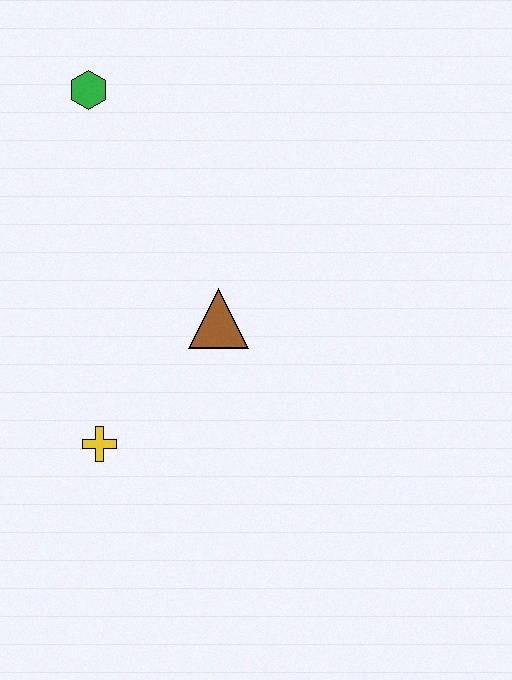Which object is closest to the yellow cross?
The brown triangle is closest to the yellow cross.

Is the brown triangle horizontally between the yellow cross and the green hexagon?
No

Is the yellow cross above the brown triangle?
No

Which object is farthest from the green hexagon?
The yellow cross is farthest from the green hexagon.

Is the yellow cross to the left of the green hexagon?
No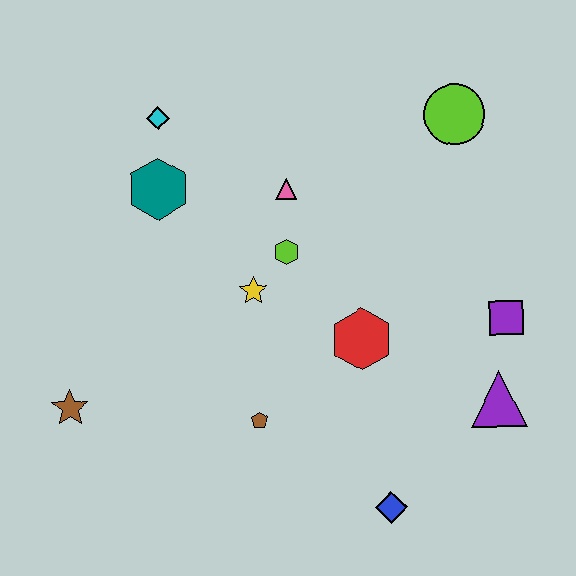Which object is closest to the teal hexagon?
The cyan diamond is closest to the teal hexagon.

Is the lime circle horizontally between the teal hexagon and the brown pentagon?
No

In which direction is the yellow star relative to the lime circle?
The yellow star is to the left of the lime circle.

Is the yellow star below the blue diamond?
No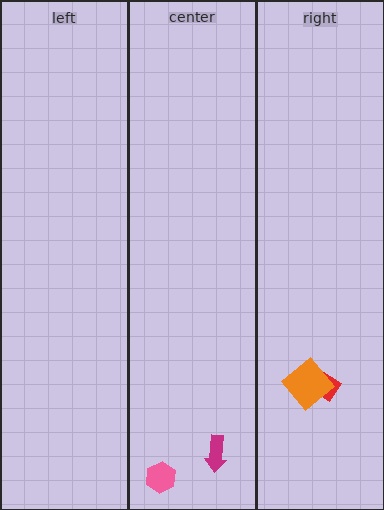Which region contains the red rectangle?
The right region.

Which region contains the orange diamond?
The right region.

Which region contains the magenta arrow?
The center region.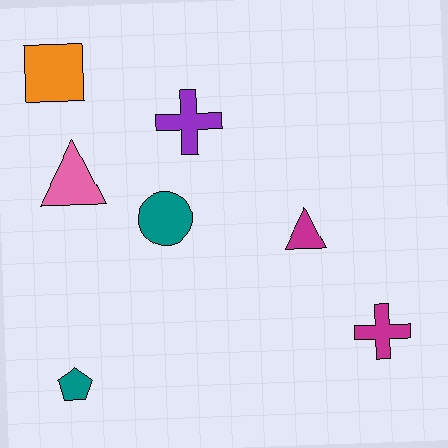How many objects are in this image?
There are 7 objects.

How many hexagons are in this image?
There are no hexagons.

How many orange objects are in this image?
There is 1 orange object.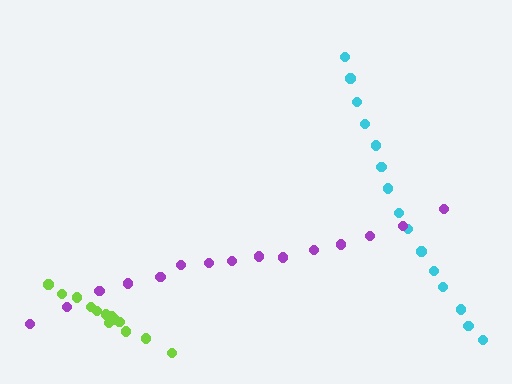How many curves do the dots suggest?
There are 3 distinct paths.